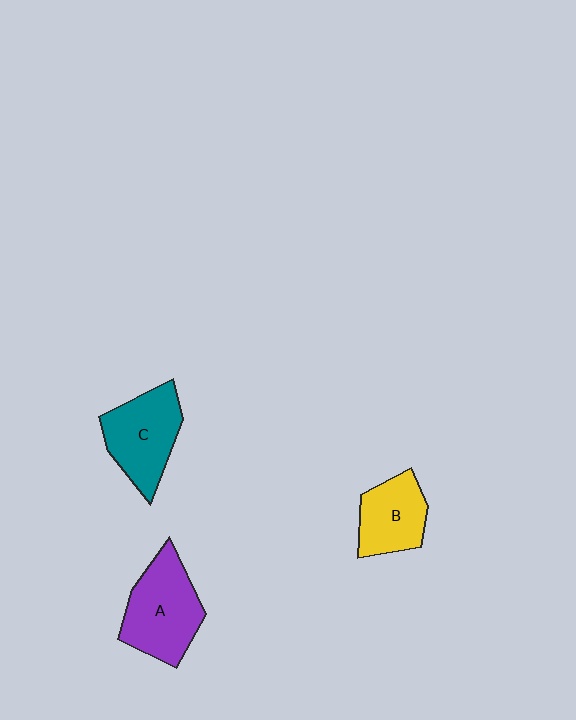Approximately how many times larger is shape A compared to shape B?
Approximately 1.4 times.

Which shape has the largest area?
Shape A (purple).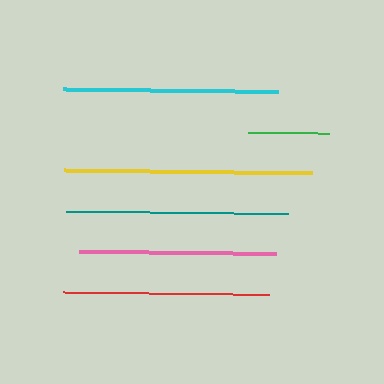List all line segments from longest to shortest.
From longest to shortest: yellow, teal, cyan, red, pink, green.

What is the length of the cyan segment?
The cyan segment is approximately 215 pixels long.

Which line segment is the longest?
The yellow line is the longest at approximately 248 pixels.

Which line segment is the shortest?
The green line is the shortest at approximately 81 pixels.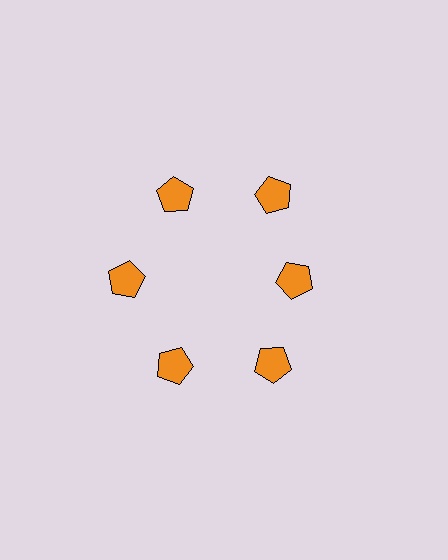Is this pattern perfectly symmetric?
No. The 6 orange pentagons are arranged in a ring, but one element near the 3 o'clock position is pulled inward toward the center, breaking the 6-fold rotational symmetry.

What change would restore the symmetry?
The symmetry would be restored by moving it outward, back onto the ring so that all 6 pentagons sit at equal angles and equal distance from the center.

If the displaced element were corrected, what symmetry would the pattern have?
It would have 6-fold rotational symmetry — the pattern would map onto itself every 60 degrees.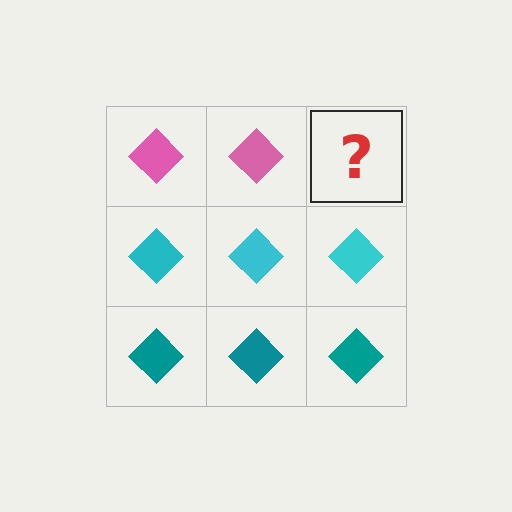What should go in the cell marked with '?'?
The missing cell should contain a pink diamond.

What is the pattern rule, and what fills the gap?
The rule is that each row has a consistent color. The gap should be filled with a pink diamond.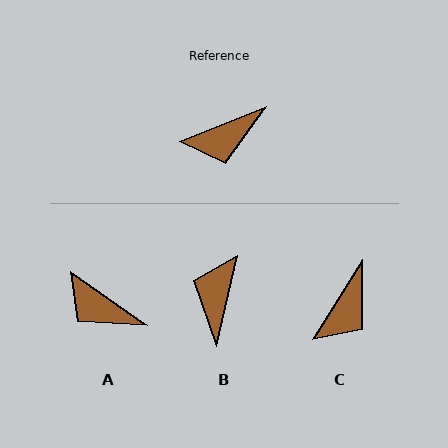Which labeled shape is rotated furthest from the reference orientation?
B, about 125 degrees away.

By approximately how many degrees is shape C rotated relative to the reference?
Approximately 36 degrees counter-clockwise.